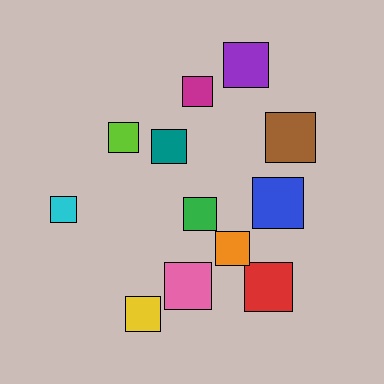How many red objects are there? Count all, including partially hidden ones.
There is 1 red object.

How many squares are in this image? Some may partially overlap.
There are 12 squares.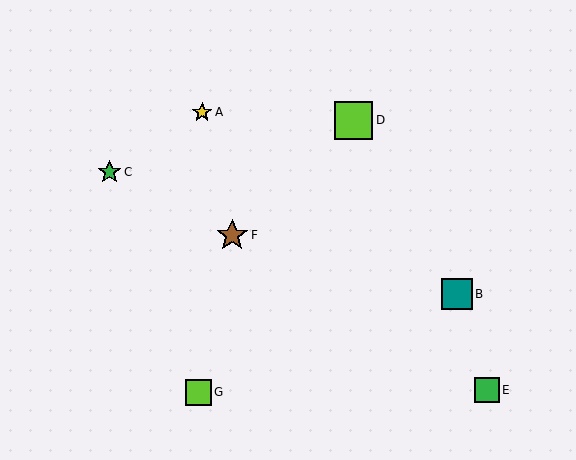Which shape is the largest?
The lime square (labeled D) is the largest.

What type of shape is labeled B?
Shape B is a teal square.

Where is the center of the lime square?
The center of the lime square is at (199, 392).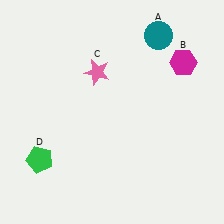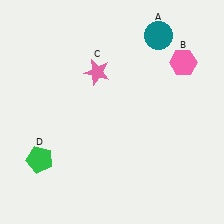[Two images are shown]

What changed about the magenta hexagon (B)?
In Image 1, B is magenta. In Image 2, it changed to pink.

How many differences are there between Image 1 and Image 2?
There is 1 difference between the two images.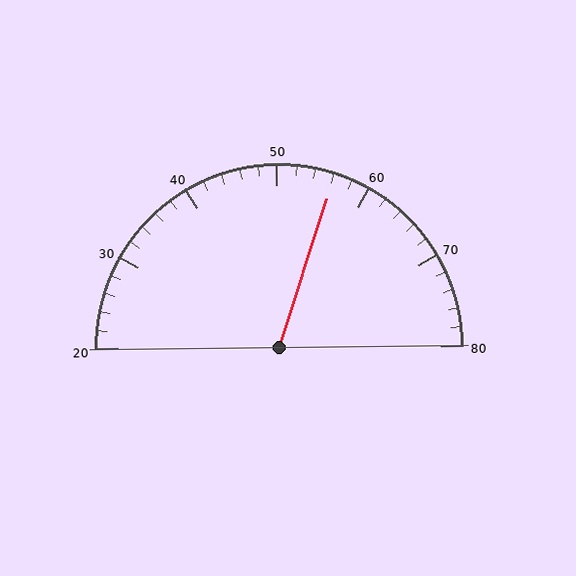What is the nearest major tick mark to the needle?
The nearest major tick mark is 60.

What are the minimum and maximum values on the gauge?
The gauge ranges from 20 to 80.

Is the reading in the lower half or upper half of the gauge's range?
The reading is in the upper half of the range (20 to 80).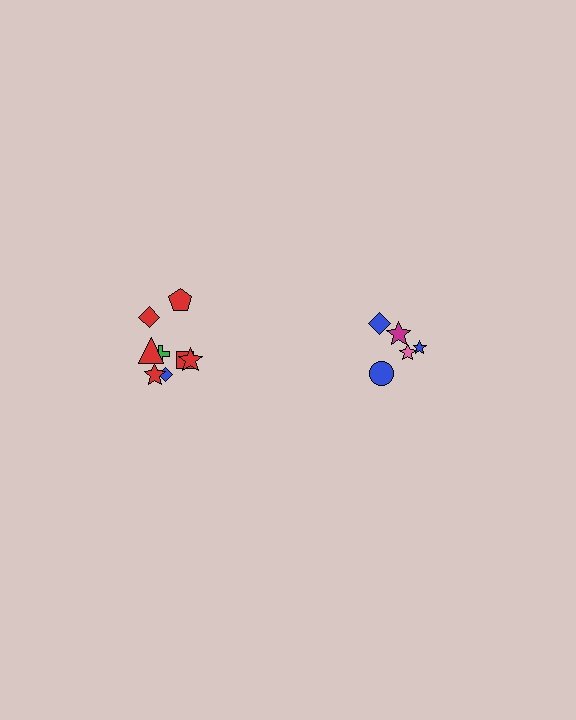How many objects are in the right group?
There are 5 objects.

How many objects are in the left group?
There are 8 objects.